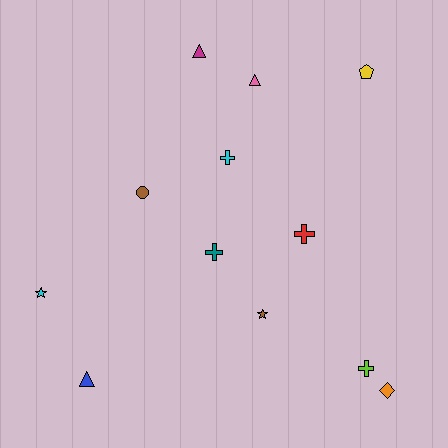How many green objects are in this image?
There are no green objects.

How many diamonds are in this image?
There is 1 diamond.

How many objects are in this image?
There are 12 objects.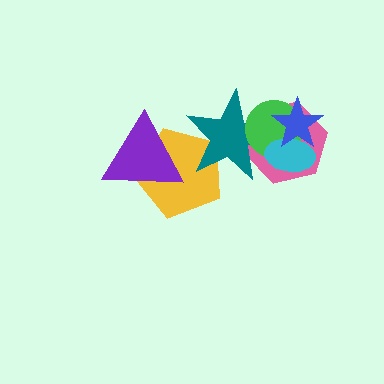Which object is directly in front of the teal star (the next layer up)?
The green circle is directly in front of the teal star.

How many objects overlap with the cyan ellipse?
4 objects overlap with the cyan ellipse.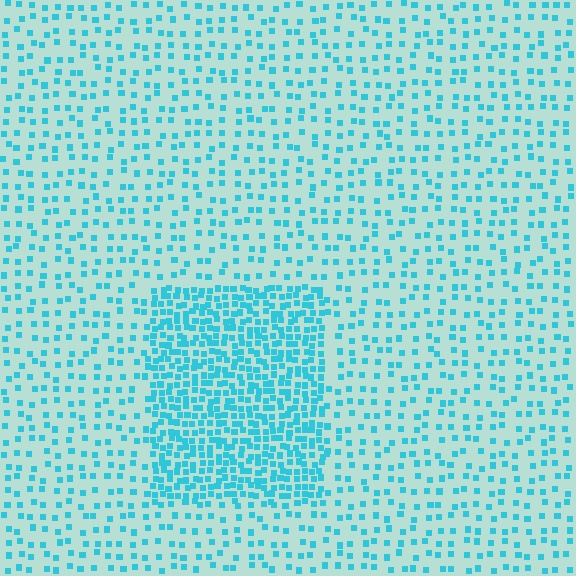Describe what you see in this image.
The image contains small cyan elements arranged at two different densities. A rectangle-shaped region is visible where the elements are more densely packed than the surrounding area.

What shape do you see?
I see a rectangle.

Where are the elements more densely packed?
The elements are more densely packed inside the rectangle boundary.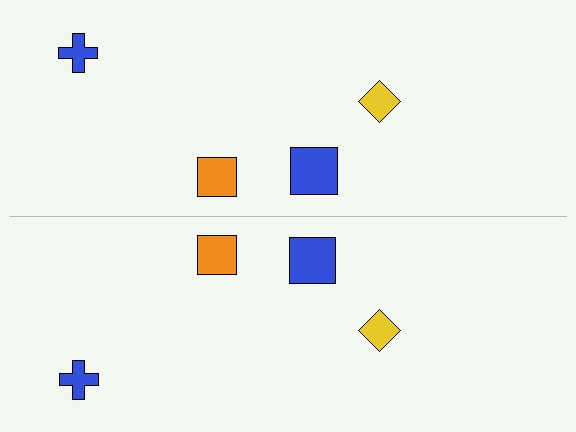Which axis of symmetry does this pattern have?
The pattern has a horizontal axis of symmetry running through the center of the image.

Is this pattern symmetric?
Yes, this pattern has bilateral (reflection) symmetry.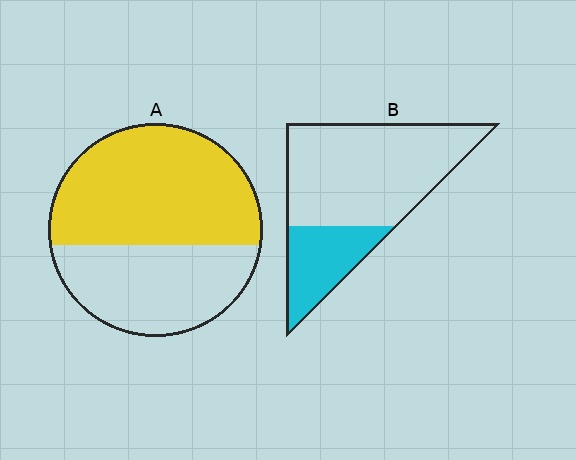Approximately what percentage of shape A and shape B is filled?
A is approximately 60% and B is approximately 25%.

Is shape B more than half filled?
No.